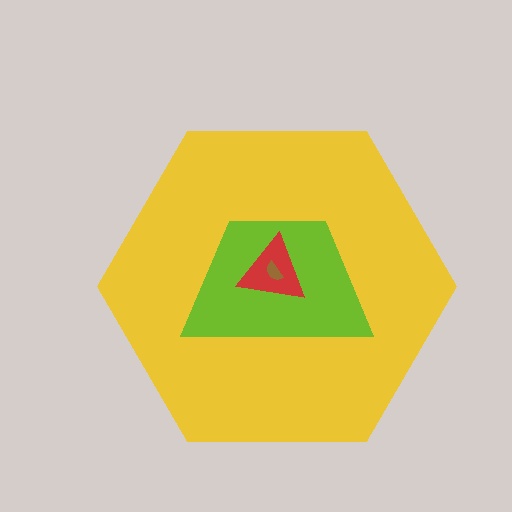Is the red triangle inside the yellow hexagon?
Yes.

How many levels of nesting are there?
4.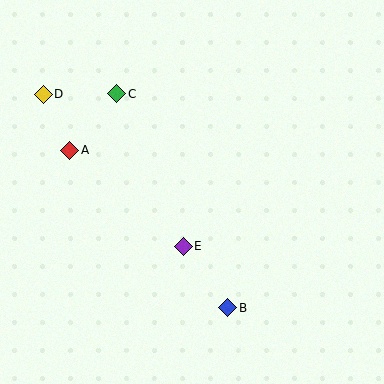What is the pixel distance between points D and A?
The distance between D and A is 62 pixels.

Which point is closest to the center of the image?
Point E at (183, 246) is closest to the center.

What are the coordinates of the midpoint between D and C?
The midpoint between D and C is at (80, 94).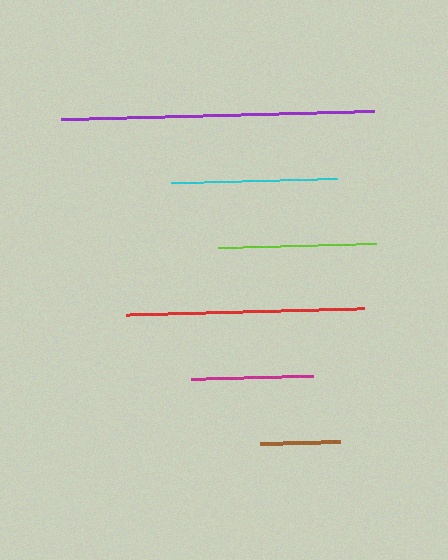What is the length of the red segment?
The red segment is approximately 238 pixels long.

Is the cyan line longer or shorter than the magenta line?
The cyan line is longer than the magenta line.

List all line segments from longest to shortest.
From longest to shortest: purple, red, cyan, lime, magenta, brown.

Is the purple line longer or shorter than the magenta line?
The purple line is longer than the magenta line.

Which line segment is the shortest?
The brown line is the shortest at approximately 80 pixels.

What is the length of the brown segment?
The brown segment is approximately 80 pixels long.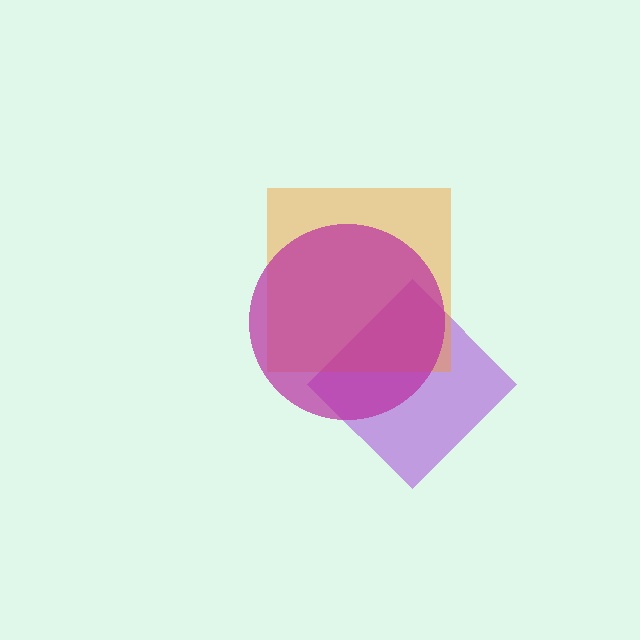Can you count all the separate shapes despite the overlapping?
Yes, there are 3 separate shapes.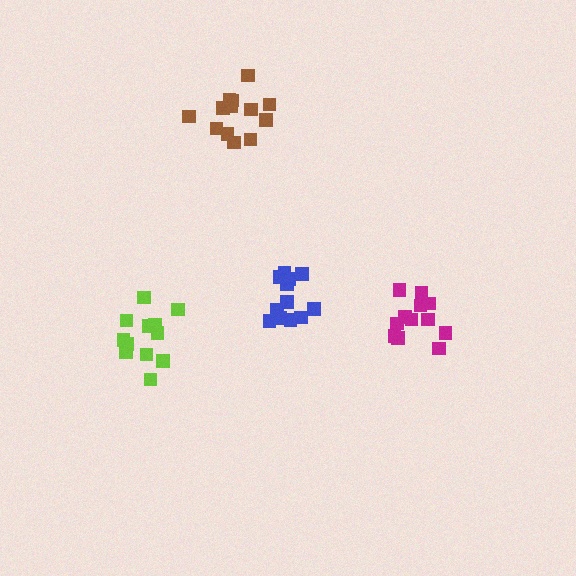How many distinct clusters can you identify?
There are 4 distinct clusters.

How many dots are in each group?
Group 1: 12 dots, Group 2: 13 dots, Group 3: 13 dots, Group 4: 12 dots (50 total).